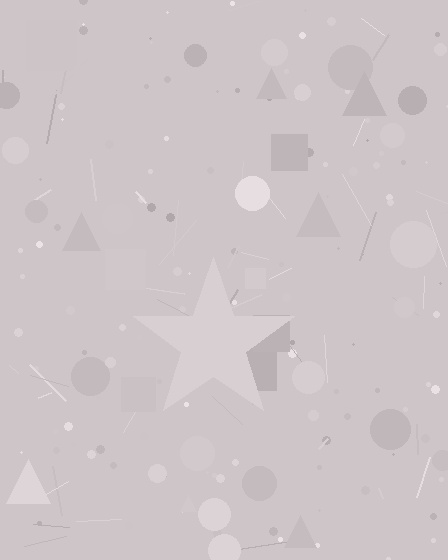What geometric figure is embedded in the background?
A star is embedded in the background.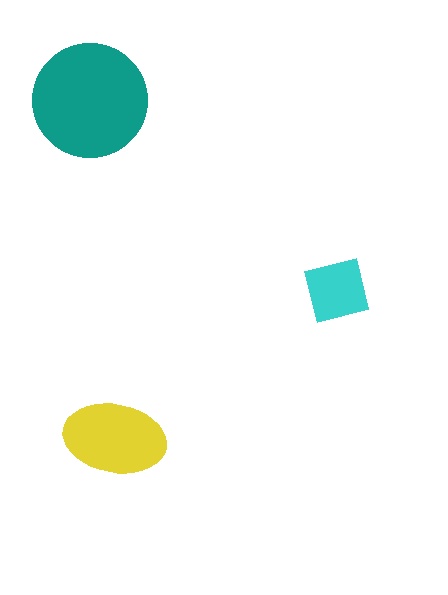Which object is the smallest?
The cyan square.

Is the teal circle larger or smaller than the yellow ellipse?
Larger.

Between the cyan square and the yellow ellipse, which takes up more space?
The yellow ellipse.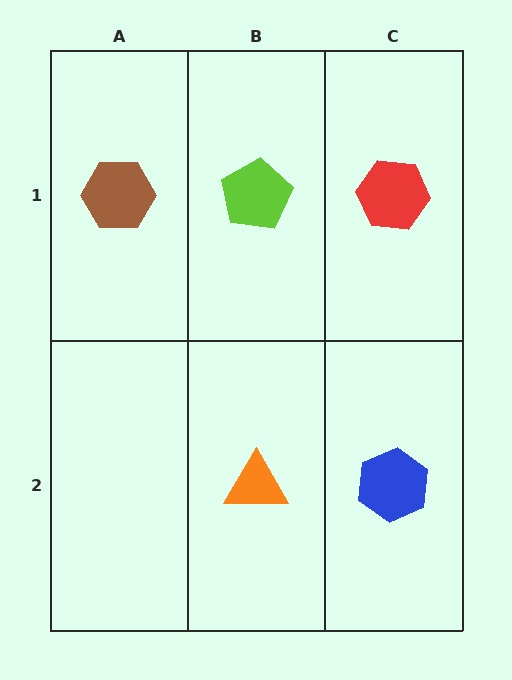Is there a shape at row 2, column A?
No, that cell is empty.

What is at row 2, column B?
An orange triangle.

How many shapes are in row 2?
2 shapes.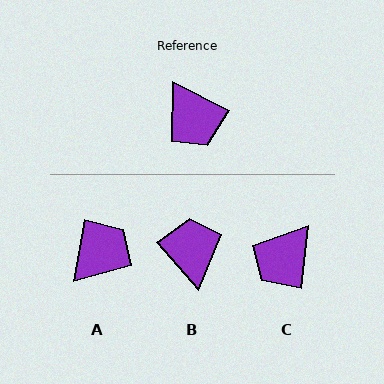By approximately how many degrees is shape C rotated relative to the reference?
Approximately 70 degrees clockwise.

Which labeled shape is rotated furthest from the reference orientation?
B, about 159 degrees away.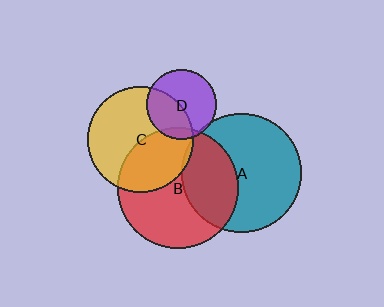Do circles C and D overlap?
Yes.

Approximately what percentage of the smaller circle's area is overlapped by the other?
Approximately 45%.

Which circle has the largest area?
Circle B (red).